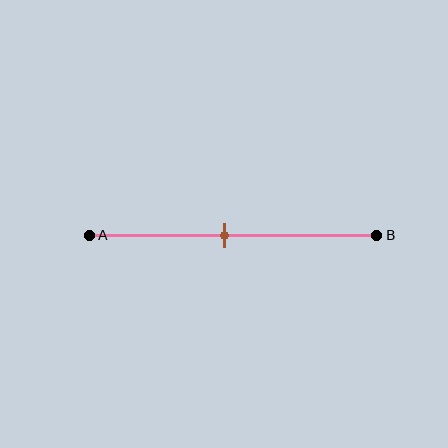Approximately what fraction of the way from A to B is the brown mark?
The brown mark is approximately 45% of the way from A to B.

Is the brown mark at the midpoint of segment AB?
Yes, the mark is approximately at the midpoint.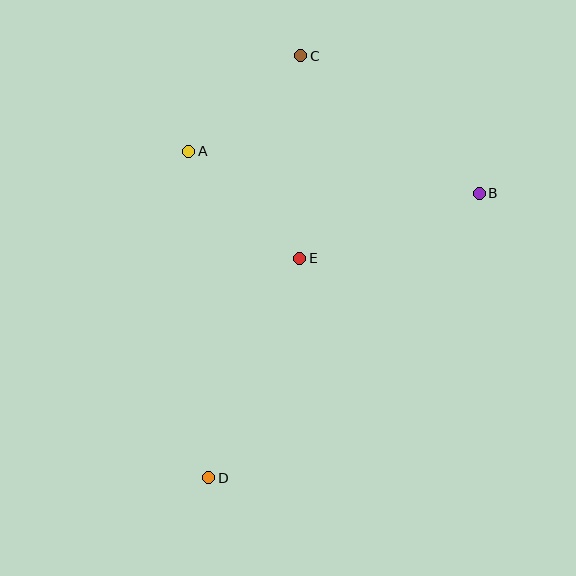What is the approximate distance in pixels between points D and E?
The distance between D and E is approximately 237 pixels.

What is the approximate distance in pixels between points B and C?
The distance between B and C is approximately 225 pixels.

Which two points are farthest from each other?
Points C and D are farthest from each other.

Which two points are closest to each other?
Points A and C are closest to each other.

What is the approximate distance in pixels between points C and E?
The distance between C and E is approximately 203 pixels.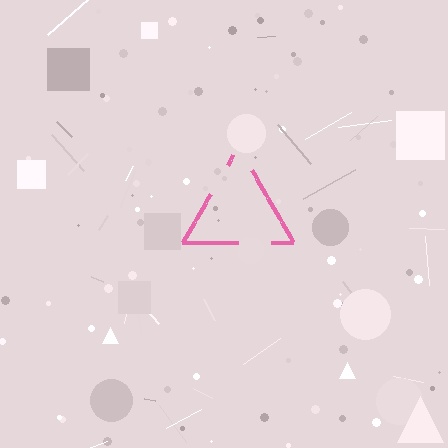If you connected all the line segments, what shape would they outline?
They would outline a triangle.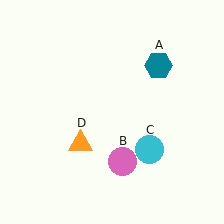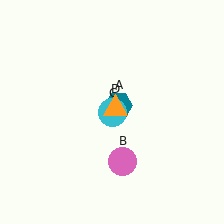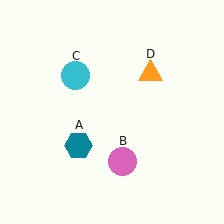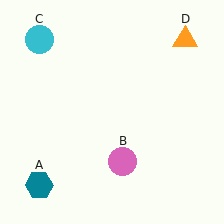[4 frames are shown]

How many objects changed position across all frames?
3 objects changed position: teal hexagon (object A), cyan circle (object C), orange triangle (object D).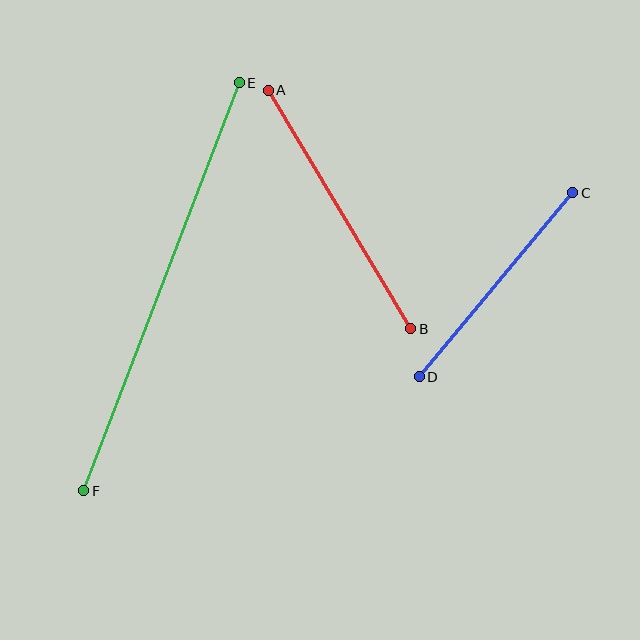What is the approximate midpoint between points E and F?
The midpoint is at approximately (161, 287) pixels.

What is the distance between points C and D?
The distance is approximately 240 pixels.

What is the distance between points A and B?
The distance is approximately 278 pixels.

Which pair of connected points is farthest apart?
Points E and F are farthest apart.